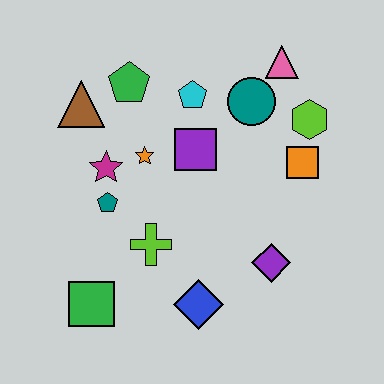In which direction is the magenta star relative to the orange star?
The magenta star is to the left of the orange star.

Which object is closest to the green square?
The lime cross is closest to the green square.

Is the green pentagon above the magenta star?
Yes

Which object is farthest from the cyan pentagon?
The green square is farthest from the cyan pentagon.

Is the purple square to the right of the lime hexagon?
No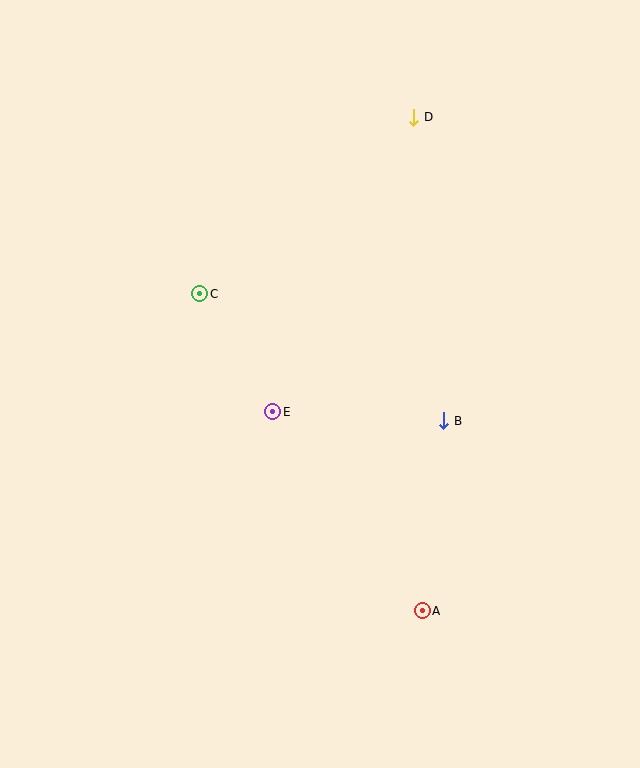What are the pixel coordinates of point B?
Point B is at (444, 421).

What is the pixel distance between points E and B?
The distance between E and B is 171 pixels.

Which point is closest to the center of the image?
Point E at (273, 412) is closest to the center.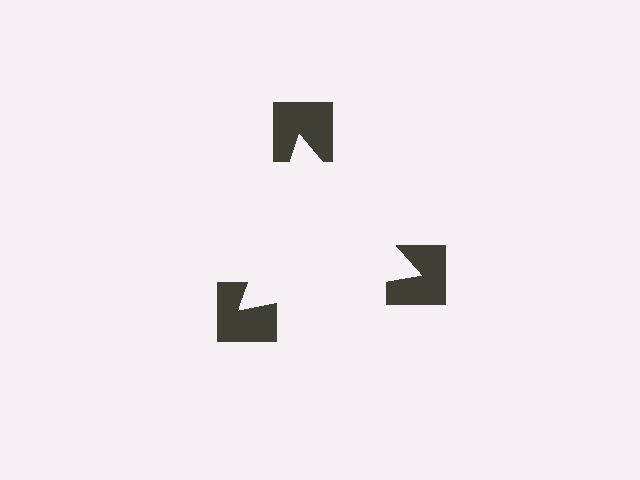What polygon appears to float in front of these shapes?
An illusory triangle — its edges are inferred from the aligned wedge cuts in the notched squares, not physically drawn.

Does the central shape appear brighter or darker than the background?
It typically appears slightly brighter than the background, even though no actual brightness change is drawn.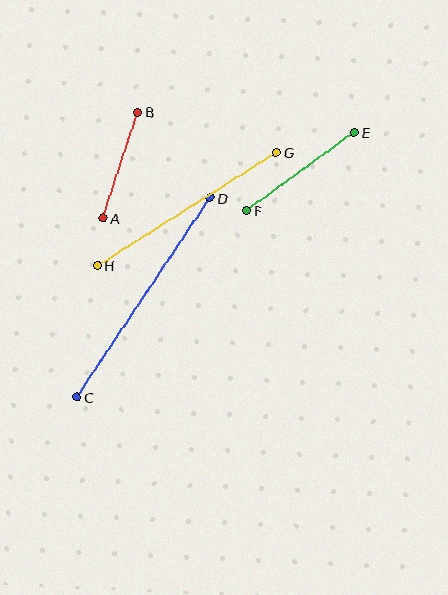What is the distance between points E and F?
The distance is approximately 133 pixels.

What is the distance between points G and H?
The distance is approximately 211 pixels.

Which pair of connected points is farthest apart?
Points C and D are farthest apart.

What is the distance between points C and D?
The distance is approximately 239 pixels.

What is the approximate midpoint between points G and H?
The midpoint is at approximately (187, 209) pixels.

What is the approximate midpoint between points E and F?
The midpoint is at approximately (301, 172) pixels.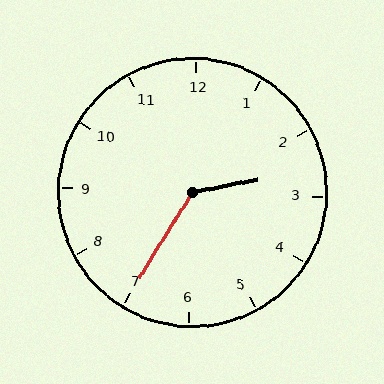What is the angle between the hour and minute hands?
Approximately 132 degrees.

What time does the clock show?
2:35.